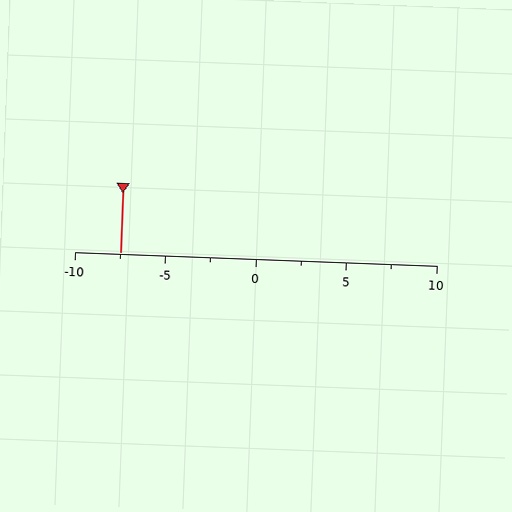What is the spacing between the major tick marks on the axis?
The major ticks are spaced 5 apart.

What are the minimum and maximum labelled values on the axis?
The axis runs from -10 to 10.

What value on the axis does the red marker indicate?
The marker indicates approximately -7.5.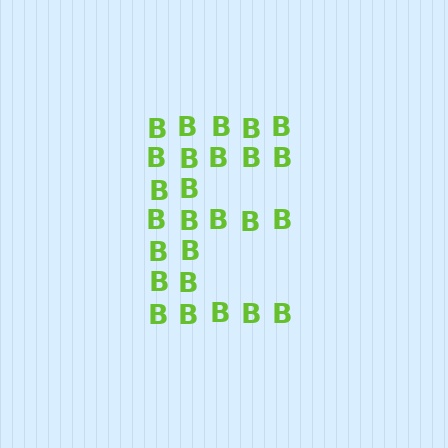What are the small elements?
The small elements are letter B's.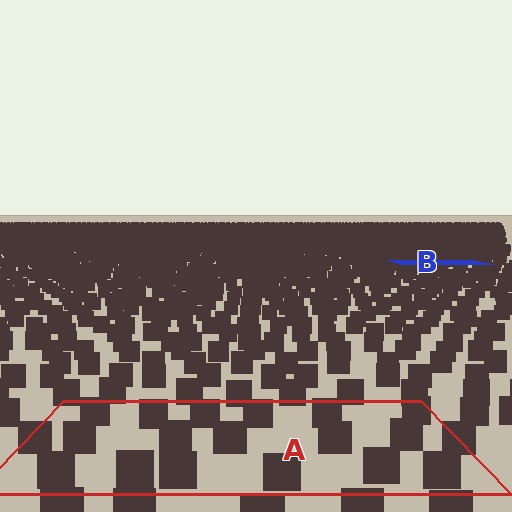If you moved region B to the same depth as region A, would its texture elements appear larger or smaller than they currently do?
They would appear larger. At a closer depth, the same texture elements are projected at a bigger on-screen size.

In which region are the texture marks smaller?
The texture marks are smaller in region B, because it is farther away.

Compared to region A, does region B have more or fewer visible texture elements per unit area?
Region B has more texture elements per unit area — they are packed more densely because it is farther away.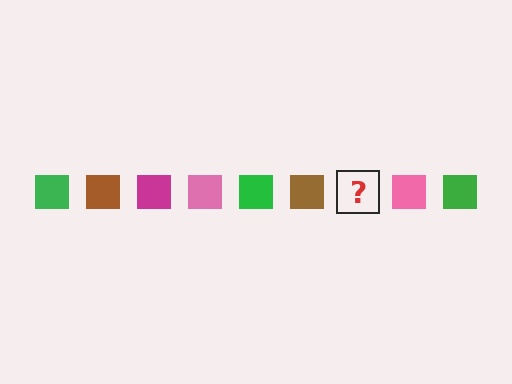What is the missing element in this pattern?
The missing element is a magenta square.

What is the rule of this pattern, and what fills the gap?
The rule is that the pattern cycles through green, brown, magenta, pink squares. The gap should be filled with a magenta square.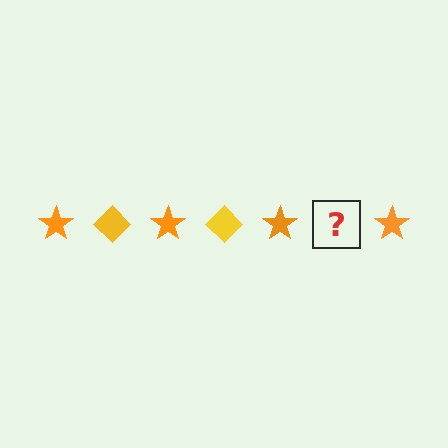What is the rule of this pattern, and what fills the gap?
The rule is that the pattern alternates between orange star and yellow diamond. The gap should be filled with a yellow diamond.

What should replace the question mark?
The question mark should be replaced with a yellow diamond.